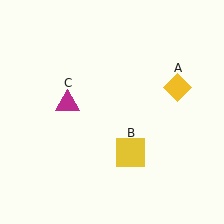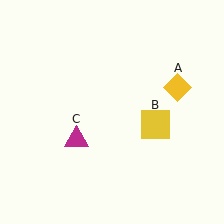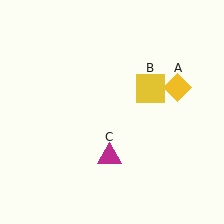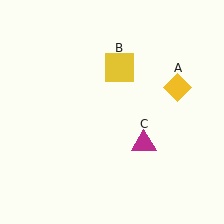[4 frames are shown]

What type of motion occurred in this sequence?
The yellow square (object B), magenta triangle (object C) rotated counterclockwise around the center of the scene.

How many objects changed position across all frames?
2 objects changed position: yellow square (object B), magenta triangle (object C).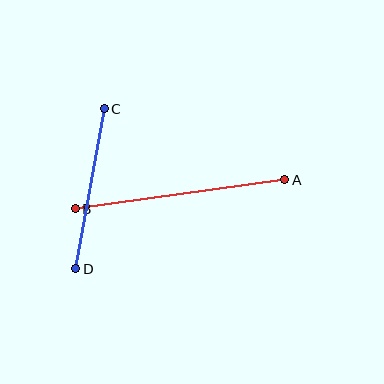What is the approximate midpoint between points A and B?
The midpoint is at approximately (180, 194) pixels.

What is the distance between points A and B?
The distance is approximately 211 pixels.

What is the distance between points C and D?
The distance is approximately 163 pixels.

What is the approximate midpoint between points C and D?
The midpoint is at approximately (90, 189) pixels.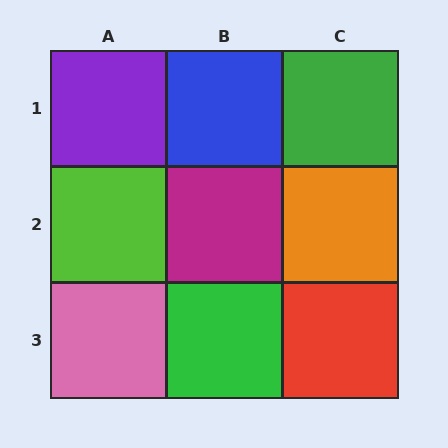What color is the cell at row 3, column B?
Green.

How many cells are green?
2 cells are green.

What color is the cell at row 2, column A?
Lime.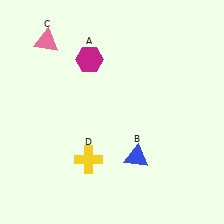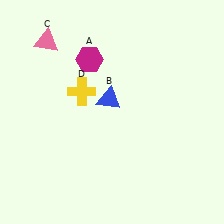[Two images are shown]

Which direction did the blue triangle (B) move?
The blue triangle (B) moved up.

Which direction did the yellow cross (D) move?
The yellow cross (D) moved up.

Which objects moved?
The objects that moved are: the blue triangle (B), the yellow cross (D).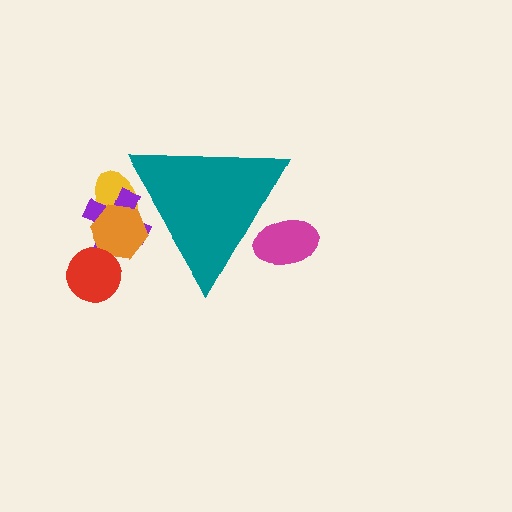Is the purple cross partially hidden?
Yes, the purple cross is partially hidden behind the teal triangle.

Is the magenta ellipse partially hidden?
Yes, the magenta ellipse is partially hidden behind the teal triangle.